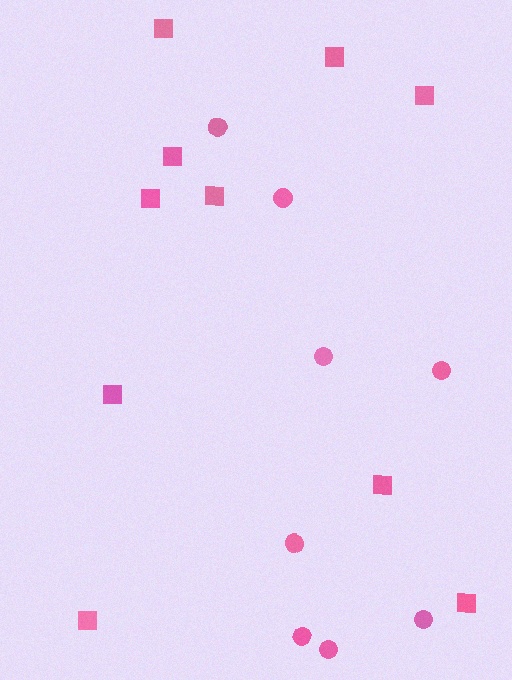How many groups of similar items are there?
There are 2 groups: one group of circles (8) and one group of squares (10).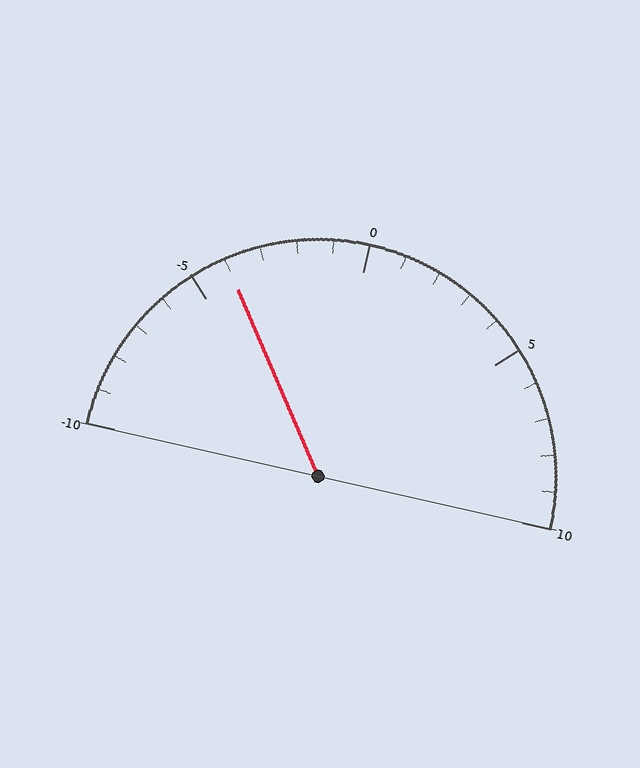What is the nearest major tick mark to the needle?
The nearest major tick mark is -5.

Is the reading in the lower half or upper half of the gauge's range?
The reading is in the lower half of the range (-10 to 10).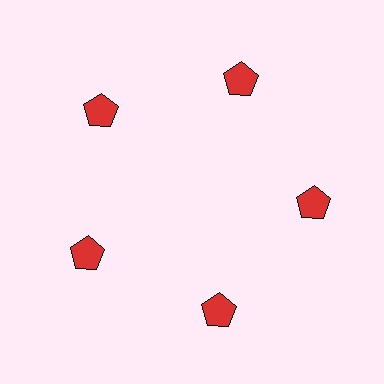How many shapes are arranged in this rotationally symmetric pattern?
There are 5 shapes, arranged in 5 groups of 1.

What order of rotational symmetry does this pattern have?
This pattern has 5-fold rotational symmetry.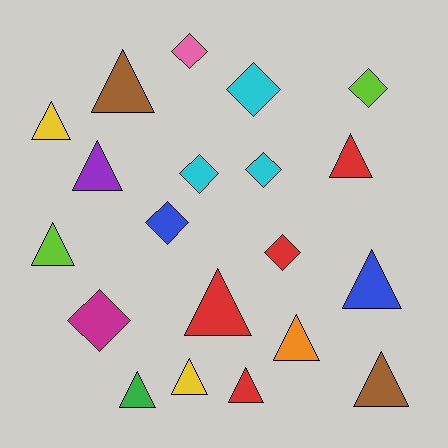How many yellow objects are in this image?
There are 2 yellow objects.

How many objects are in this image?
There are 20 objects.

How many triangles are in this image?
There are 12 triangles.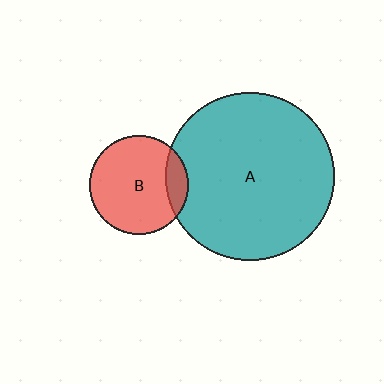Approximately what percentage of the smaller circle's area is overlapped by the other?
Approximately 15%.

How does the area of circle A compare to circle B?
Approximately 2.9 times.